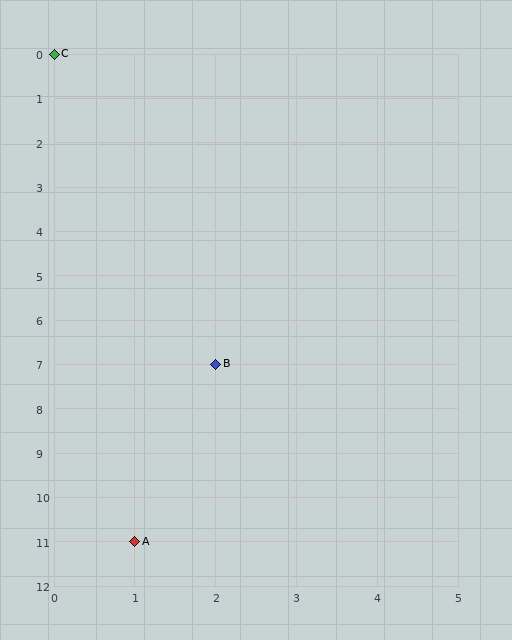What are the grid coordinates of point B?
Point B is at grid coordinates (2, 7).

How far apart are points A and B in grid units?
Points A and B are 1 column and 4 rows apart (about 4.1 grid units diagonally).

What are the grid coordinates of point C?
Point C is at grid coordinates (0, 0).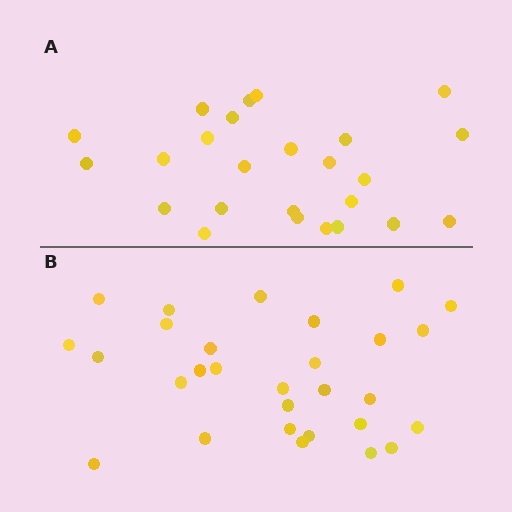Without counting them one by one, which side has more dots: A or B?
Region B (the bottom region) has more dots.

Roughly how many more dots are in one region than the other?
Region B has about 4 more dots than region A.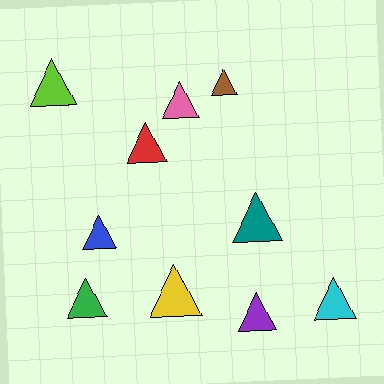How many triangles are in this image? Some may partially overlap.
There are 10 triangles.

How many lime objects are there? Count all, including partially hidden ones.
There is 1 lime object.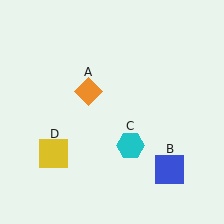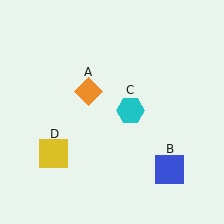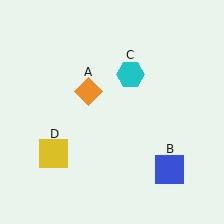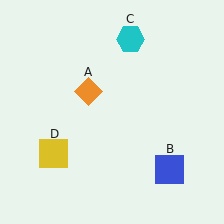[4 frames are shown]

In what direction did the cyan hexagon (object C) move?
The cyan hexagon (object C) moved up.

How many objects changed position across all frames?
1 object changed position: cyan hexagon (object C).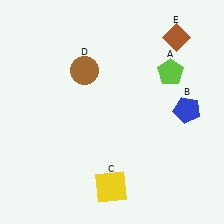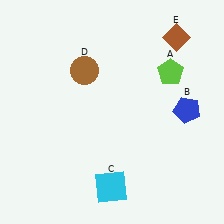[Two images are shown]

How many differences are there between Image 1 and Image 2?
There is 1 difference between the two images.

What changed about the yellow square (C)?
In Image 1, C is yellow. In Image 2, it changed to cyan.